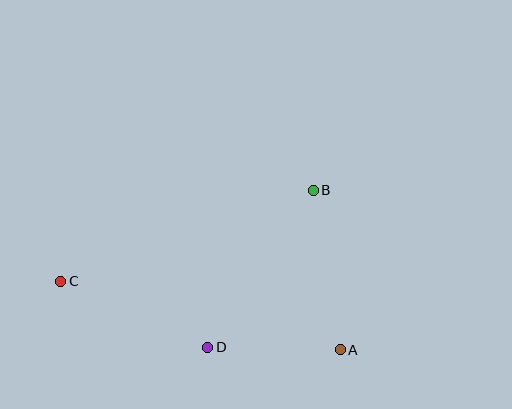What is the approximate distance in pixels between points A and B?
The distance between A and B is approximately 162 pixels.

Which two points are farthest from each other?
Points A and C are farthest from each other.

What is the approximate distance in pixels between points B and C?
The distance between B and C is approximately 268 pixels.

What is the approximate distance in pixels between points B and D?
The distance between B and D is approximately 189 pixels.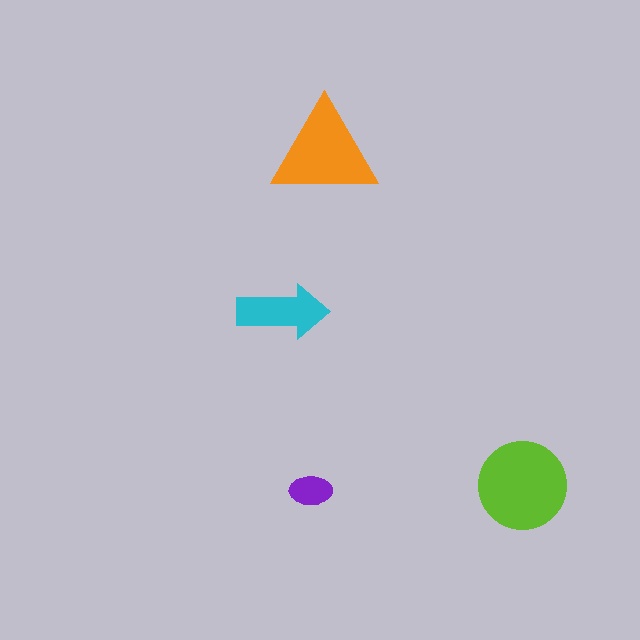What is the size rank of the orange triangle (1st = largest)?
2nd.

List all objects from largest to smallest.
The lime circle, the orange triangle, the cyan arrow, the purple ellipse.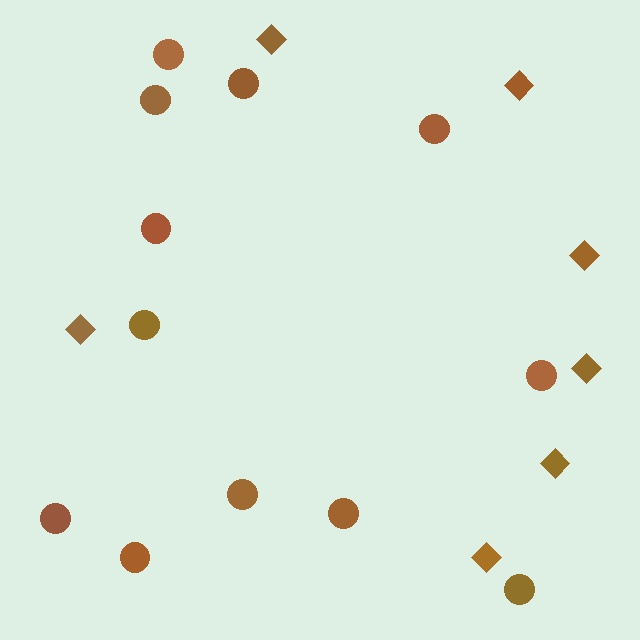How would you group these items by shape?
There are 2 groups: one group of diamonds (7) and one group of circles (12).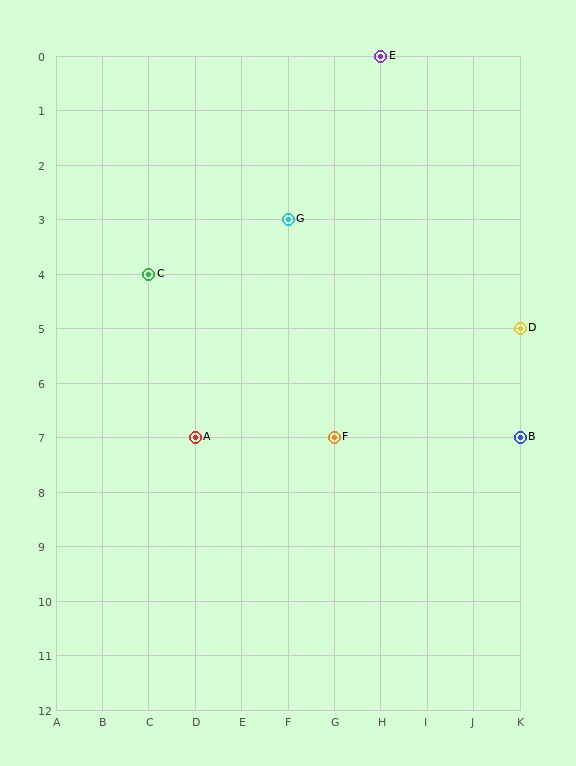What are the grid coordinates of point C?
Point C is at grid coordinates (C, 4).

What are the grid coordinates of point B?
Point B is at grid coordinates (K, 7).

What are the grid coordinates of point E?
Point E is at grid coordinates (H, 0).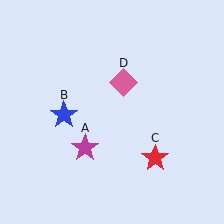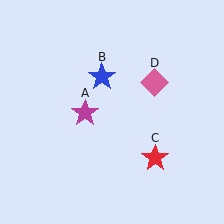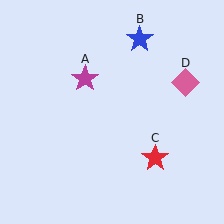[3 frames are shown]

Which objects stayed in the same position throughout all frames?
Red star (object C) remained stationary.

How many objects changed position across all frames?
3 objects changed position: magenta star (object A), blue star (object B), pink diamond (object D).